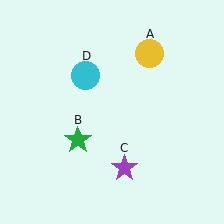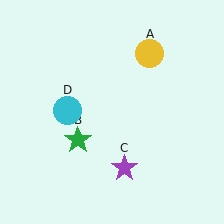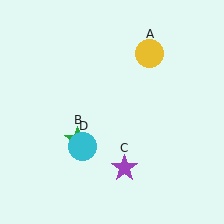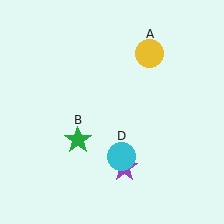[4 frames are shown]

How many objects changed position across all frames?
1 object changed position: cyan circle (object D).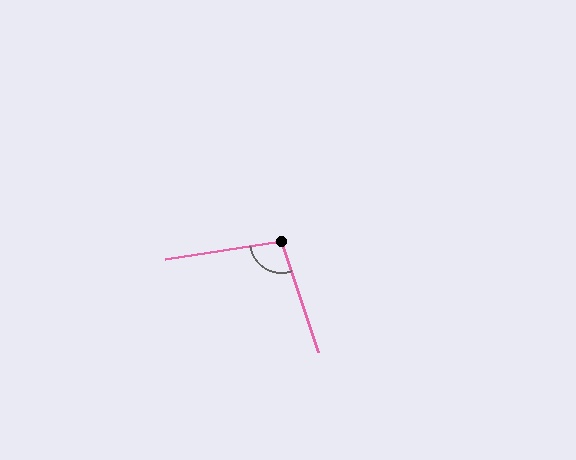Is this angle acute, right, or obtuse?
It is obtuse.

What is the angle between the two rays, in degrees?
Approximately 100 degrees.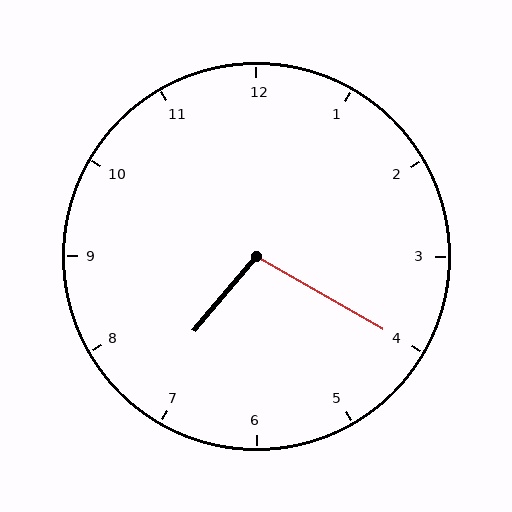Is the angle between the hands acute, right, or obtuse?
It is obtuse.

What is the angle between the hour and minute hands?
Approximately 100 degrees.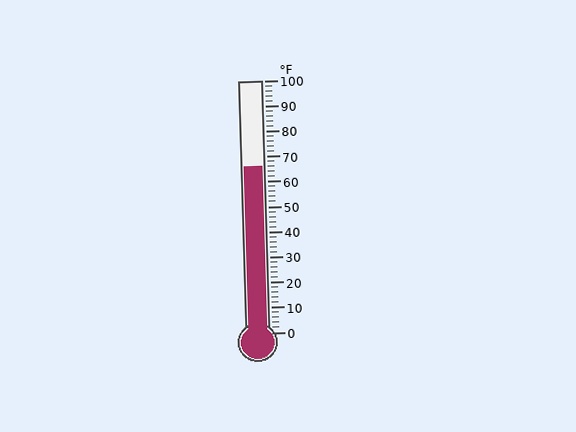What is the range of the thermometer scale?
The thermometer scale ranges from 0°F to 100°F.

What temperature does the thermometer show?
The thermometer shows approximately 66°F.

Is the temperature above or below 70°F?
The temperature is below 70°F.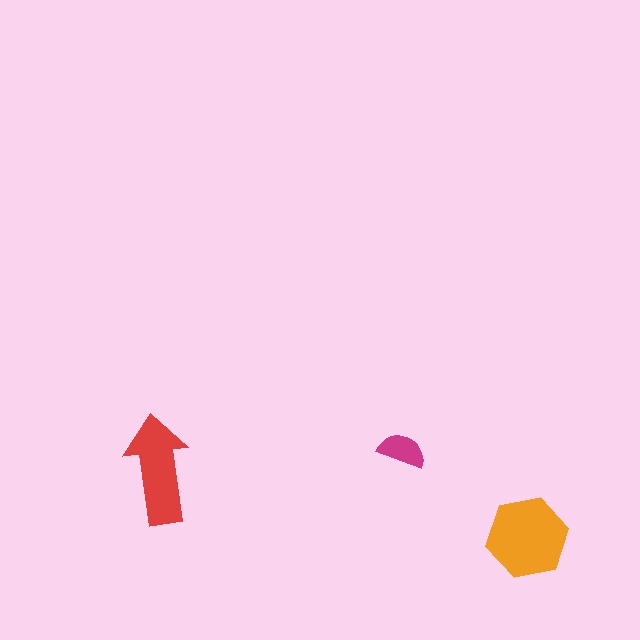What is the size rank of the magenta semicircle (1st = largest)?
3rd.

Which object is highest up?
The magenta semicircle is topmost.